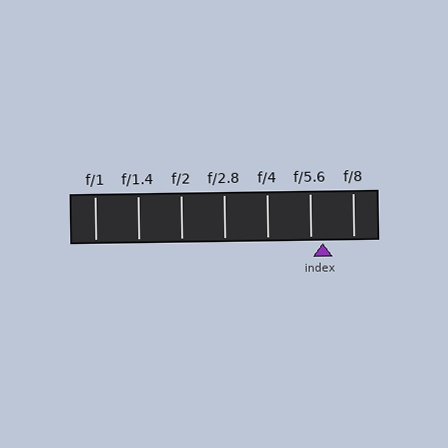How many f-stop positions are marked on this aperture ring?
There are 7 f-stop positions marked.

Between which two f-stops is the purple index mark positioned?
The index mark is between f/5.6 and f/8.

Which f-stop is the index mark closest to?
The index mark is closest to f/5.6.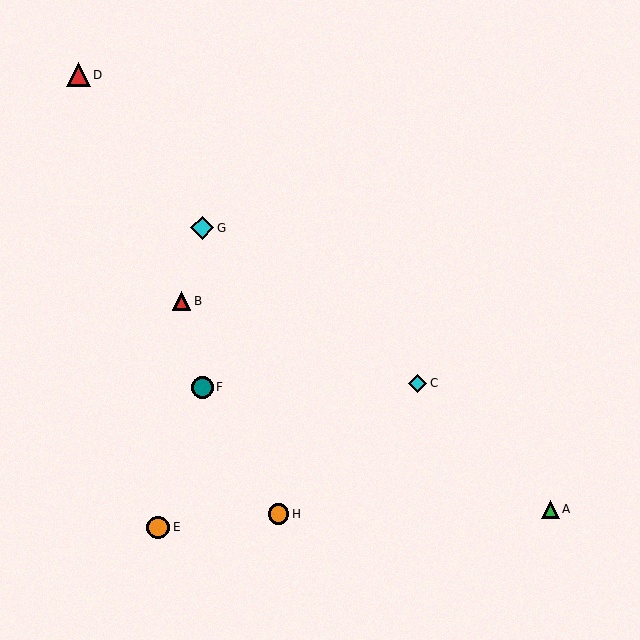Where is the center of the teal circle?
The center of the teal circle is at (202, 388).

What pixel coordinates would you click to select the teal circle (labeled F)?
Click at (202, 388) to select the teal circle F.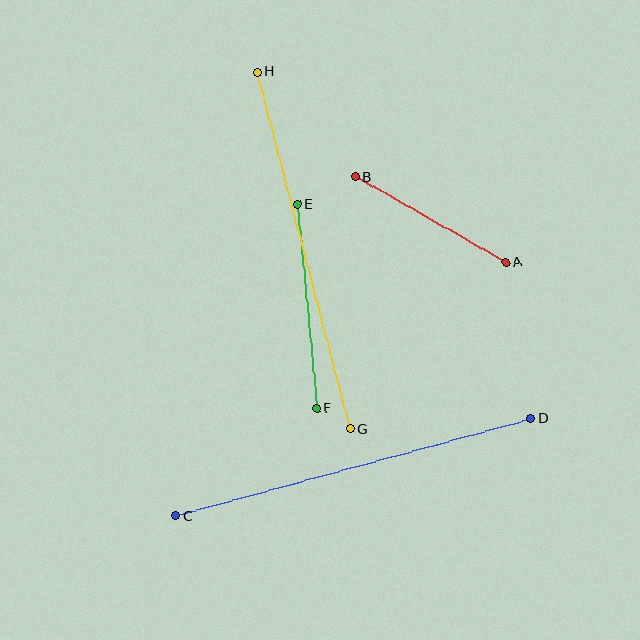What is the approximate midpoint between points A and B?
The midpoint is at approximately (431, 219) pixels.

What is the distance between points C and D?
The distance is approximately 368 pixels.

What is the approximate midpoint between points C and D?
The midpoint is at approximately (353, 467) pixels.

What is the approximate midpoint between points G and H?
The midpoint is at approximately (304, 251) pixels.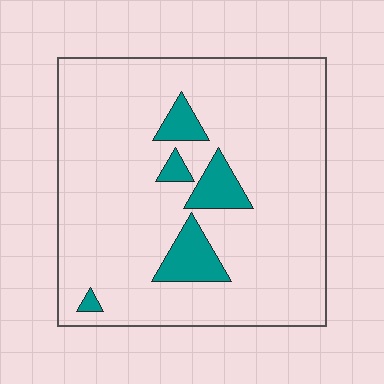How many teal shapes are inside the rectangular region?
5.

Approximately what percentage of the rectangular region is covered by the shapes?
Approximately 10%.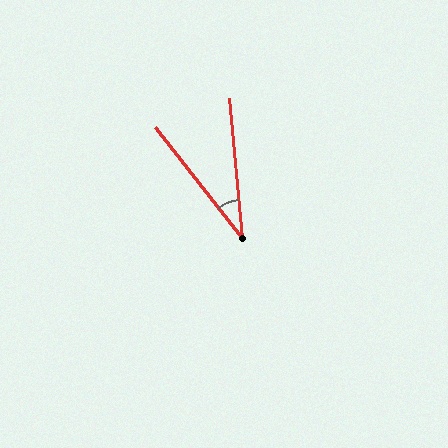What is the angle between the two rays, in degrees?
Approximately 33 degrees.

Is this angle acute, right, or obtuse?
It is acute.